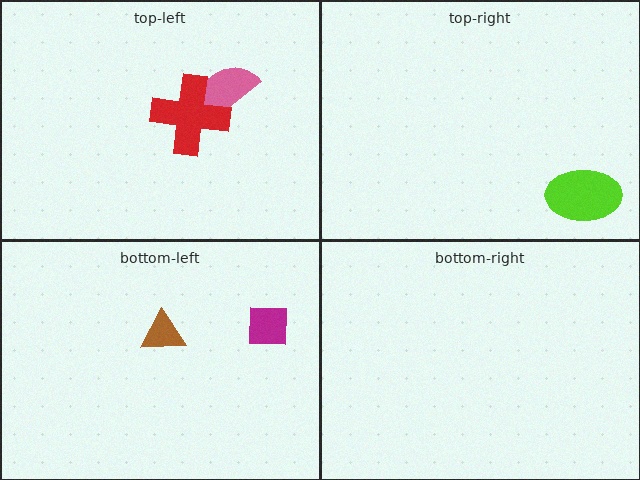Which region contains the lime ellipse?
The top-right region.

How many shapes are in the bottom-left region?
2.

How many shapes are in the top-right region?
1.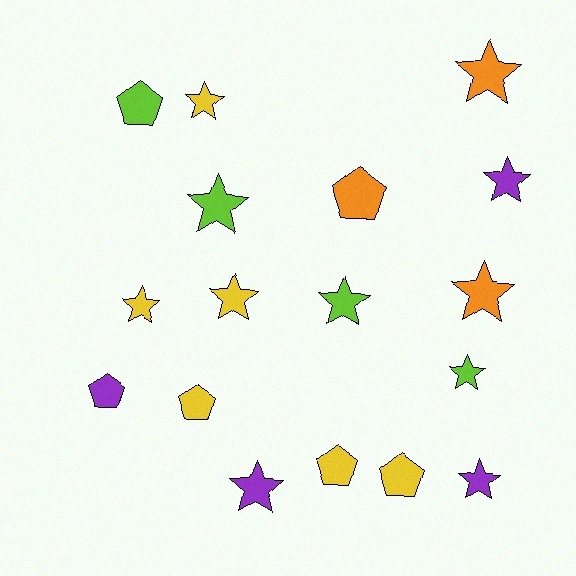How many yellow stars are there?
There are 3 yellow stars.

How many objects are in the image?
There are 17 objects.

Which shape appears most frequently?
Star, with 11 objects.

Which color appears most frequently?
Yellow, with 6 objects.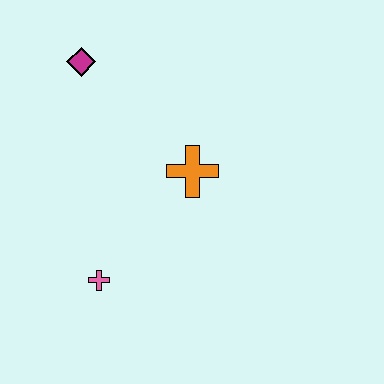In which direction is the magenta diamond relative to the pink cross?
The magenta diamond is above the pink cross.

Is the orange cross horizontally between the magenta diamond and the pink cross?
No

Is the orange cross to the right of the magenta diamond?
Yes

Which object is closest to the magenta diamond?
The orange cross is closest to the magenta diamond.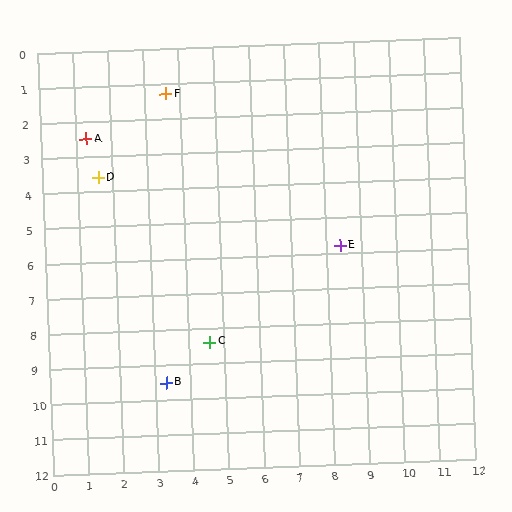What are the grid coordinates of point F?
Point F is at approximately (3.6, 1.3).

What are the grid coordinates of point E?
Point E is at approximately (8.4, 5.8).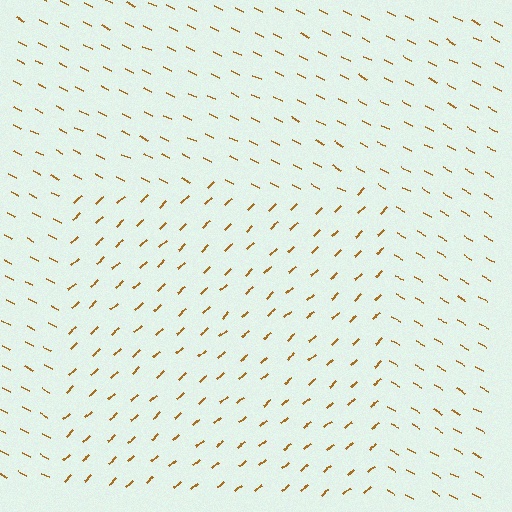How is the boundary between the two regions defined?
The boundary is defined purely by a change in line orientation (approximately 73 degrees difference). All lines are the same color and thickness.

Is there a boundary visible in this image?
Yes, there is a texture boundary formed by a change in line orientation.